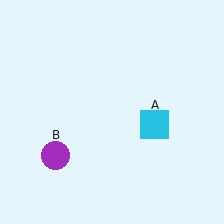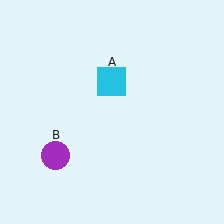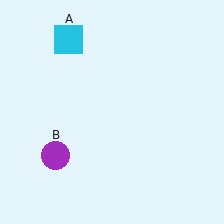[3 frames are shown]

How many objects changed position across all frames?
1 object changed position: cyan square (object A).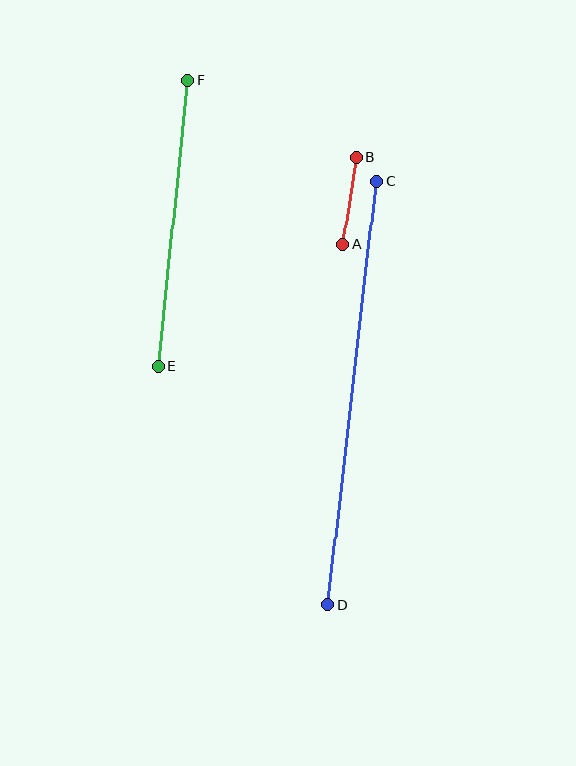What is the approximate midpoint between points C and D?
The midpoint is at approximately (352, 393) pixels.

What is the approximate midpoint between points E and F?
The midpoint is at approximately (173, 223) pixels.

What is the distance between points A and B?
The distance is approximately 88 pixels.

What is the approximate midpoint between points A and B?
The midpoint is at approximately (350, 201) pixels.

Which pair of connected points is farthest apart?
Points C and D are farthest apart.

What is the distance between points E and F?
The distance is approximately 287 pixels.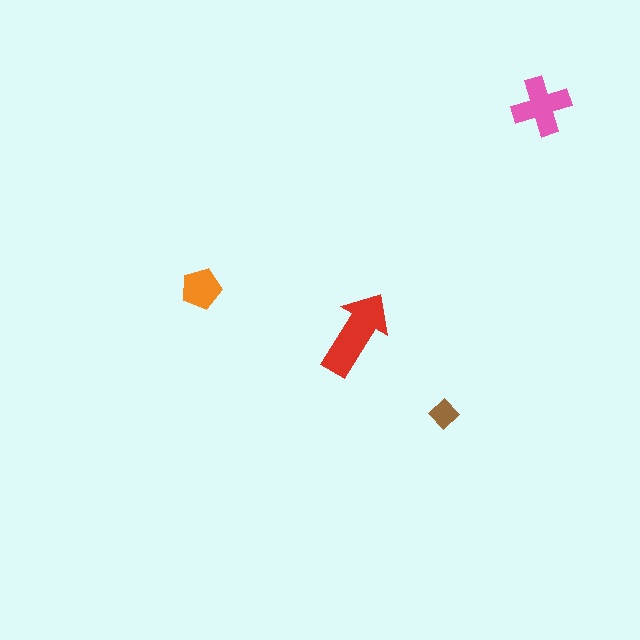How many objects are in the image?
There are 4 objects in the image.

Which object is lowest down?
The brown diamond is bottommost.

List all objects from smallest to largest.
The brown diamond, the orange pentagon, the pink cross, the red arrow.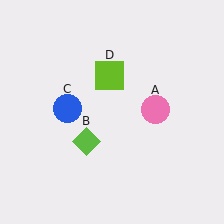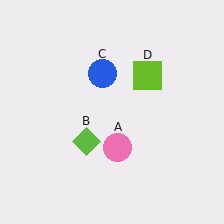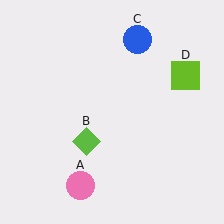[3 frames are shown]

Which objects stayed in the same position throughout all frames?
Lime diamond (object B) remained stationary.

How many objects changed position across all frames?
3 objects changed position: pink circle (object A), blue circle (object C), lime square (object D).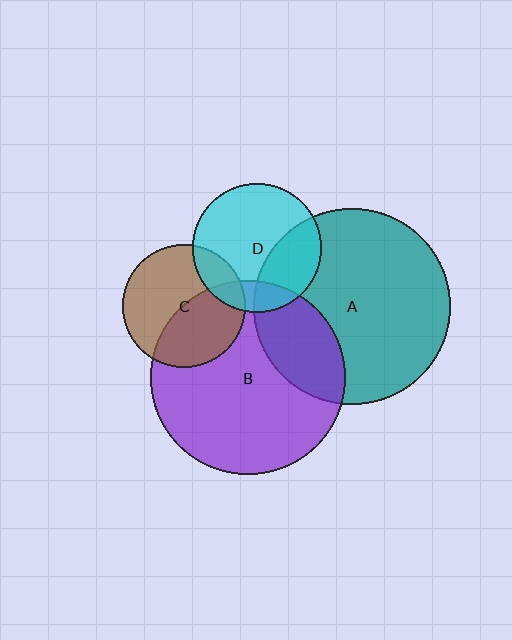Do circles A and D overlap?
Yes.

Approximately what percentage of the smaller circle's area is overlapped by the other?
Approximately 30%.